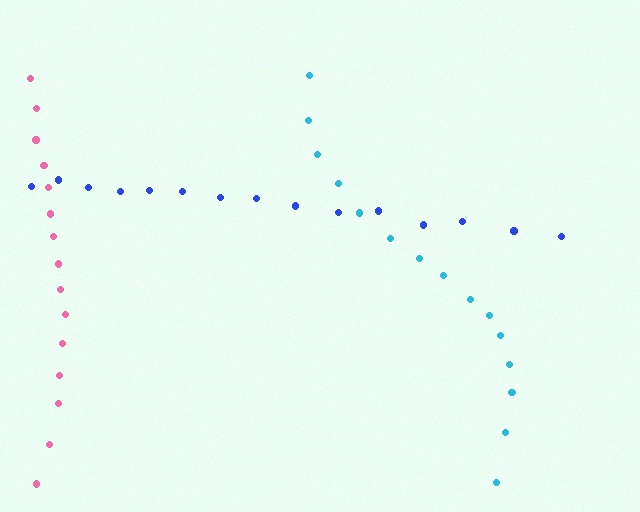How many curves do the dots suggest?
There are 3 distinct paths.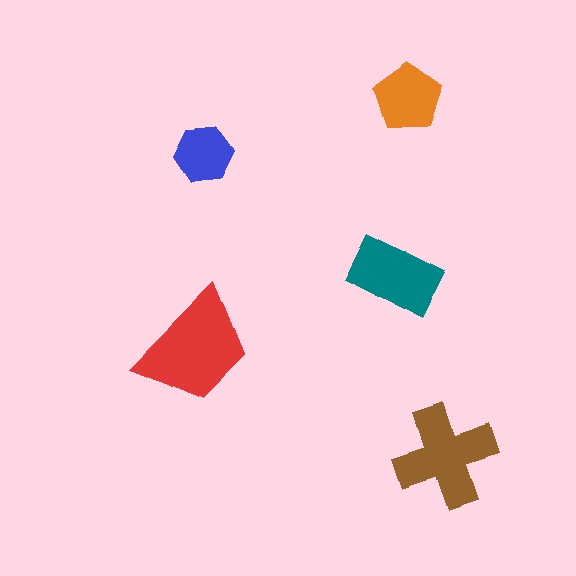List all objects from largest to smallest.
The red trapezoid, the brown cross, the teal rectangle, the orange pentagon, the blue hexagon.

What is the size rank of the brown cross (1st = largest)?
2nd.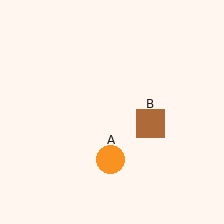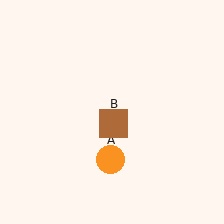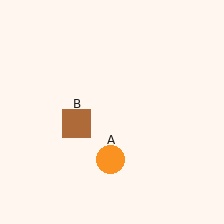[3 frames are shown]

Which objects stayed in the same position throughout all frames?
Orange circle (object A) remained stationary.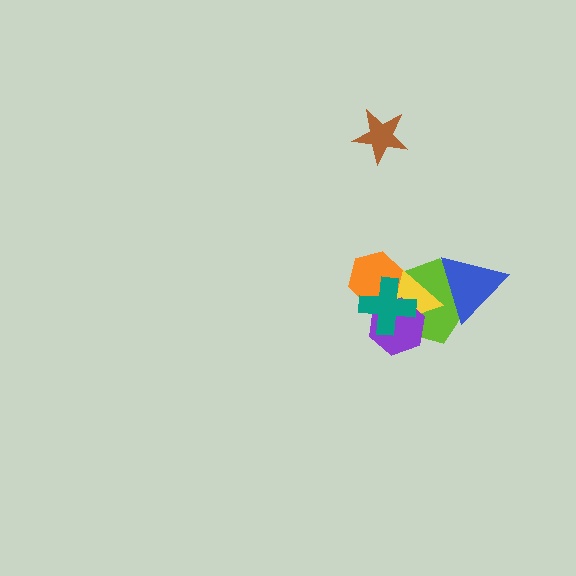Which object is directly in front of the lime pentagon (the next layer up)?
The blue triangle is directly in front of the lime pentagon.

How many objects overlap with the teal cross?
4 objects overlap with the teal cross.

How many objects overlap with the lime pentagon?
5 objects overlap with the lime pentagon.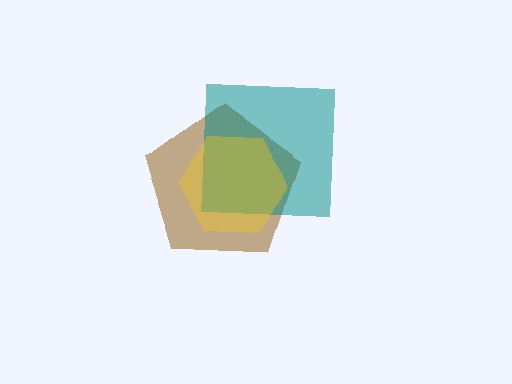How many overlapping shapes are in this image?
There are 3 overlapping shapes in the image.